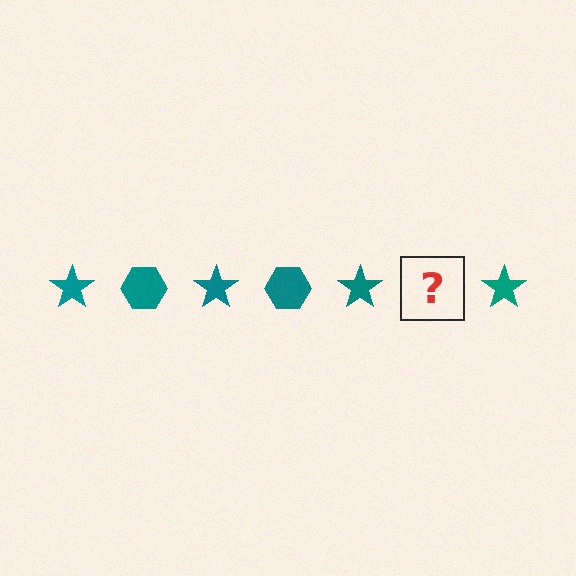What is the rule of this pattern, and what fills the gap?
The rule is that the pattern cycles through star, hexagon shapes in teal. The gap should be filled with a teal hexagon.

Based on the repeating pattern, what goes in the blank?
The blank should be a teal hexagon.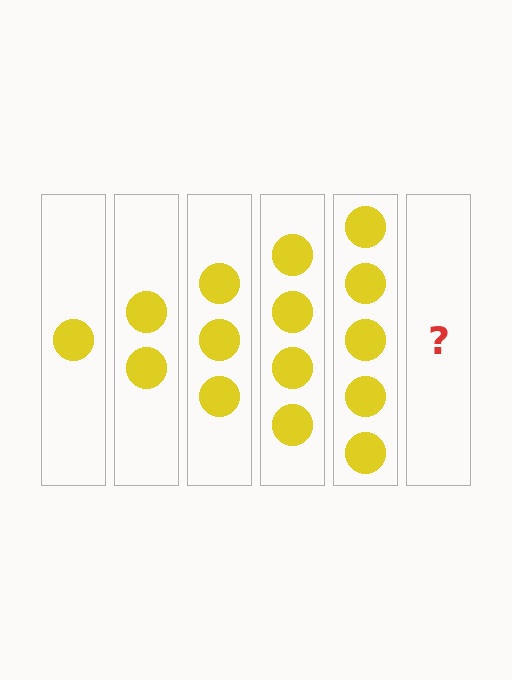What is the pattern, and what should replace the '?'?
The pattern is that each step adds one more circle. The '?' should be 6 circles.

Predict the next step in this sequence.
The next step is 6 circles.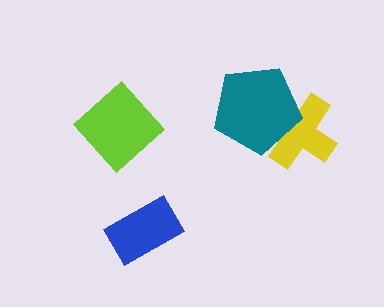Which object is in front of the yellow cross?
The teal pentagon is in front of the yellow cross.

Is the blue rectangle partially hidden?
No, no other shape covers it.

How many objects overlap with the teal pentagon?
1 object overlaps with the teal pentagon.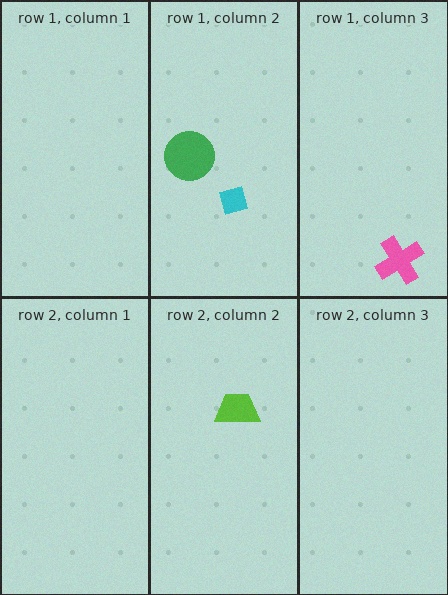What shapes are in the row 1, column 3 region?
The pink cross.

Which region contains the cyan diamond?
The row 1, column 2 region.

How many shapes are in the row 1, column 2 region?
2.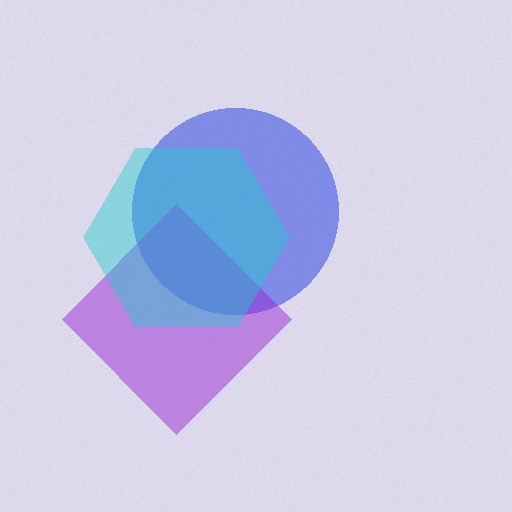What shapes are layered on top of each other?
The layered shapes are: a blue circle, a purple diamond, a cyan hexagon.